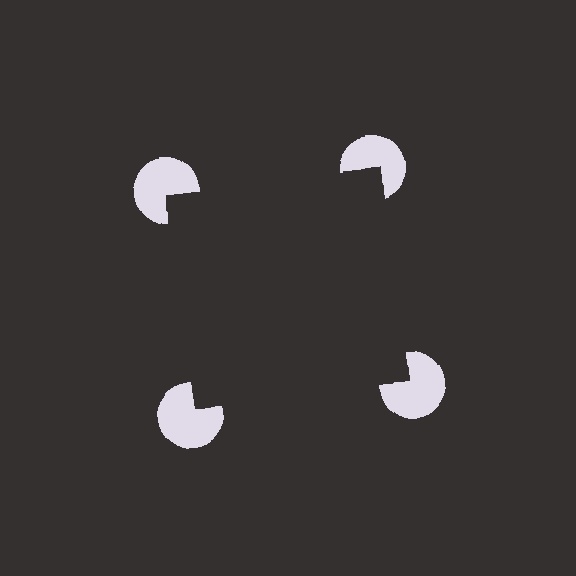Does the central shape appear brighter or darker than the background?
It typically appears slightly darker than the background, even though no actual brightness change is drawn.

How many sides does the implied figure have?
4 sides.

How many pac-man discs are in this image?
There are 4 — one at each vertex of the illusory square.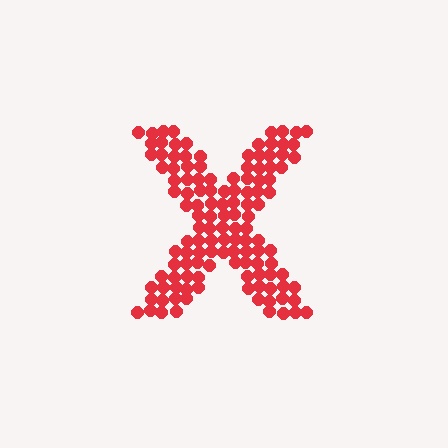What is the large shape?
The large shape is the letter X.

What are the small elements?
The small elements are circles.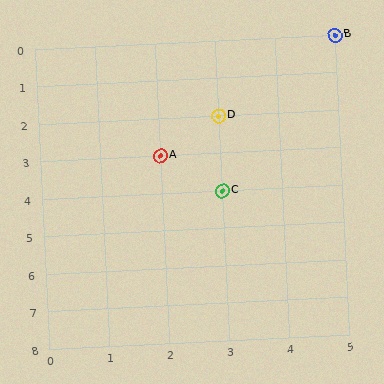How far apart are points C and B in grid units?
Points C and B are 2 columns and 4 rows apart (about 4.5 grid units diagonally).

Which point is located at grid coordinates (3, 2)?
Point D is at (3, 2).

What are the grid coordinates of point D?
Point D is at grid coordinates (3, 2).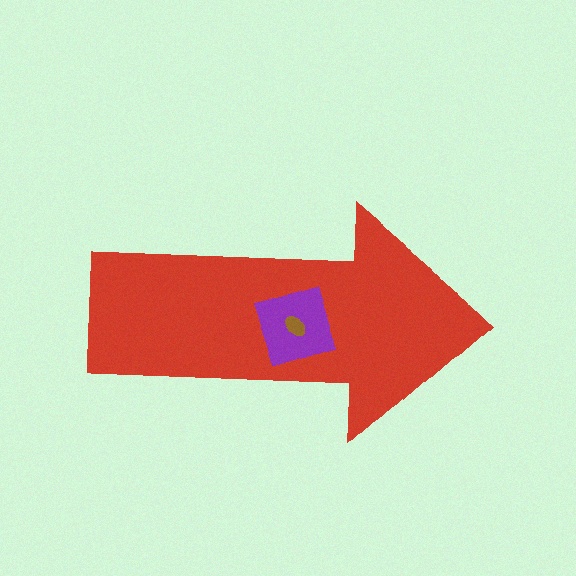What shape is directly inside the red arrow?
The purple diamond.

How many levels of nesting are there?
3.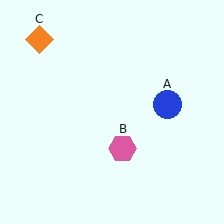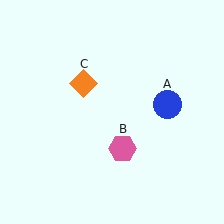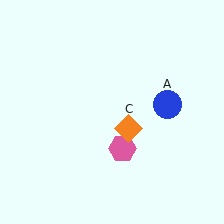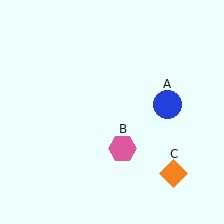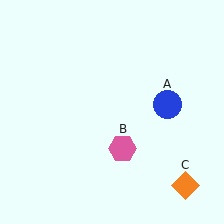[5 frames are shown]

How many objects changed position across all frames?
1 object changed position: orange diamond (object C).